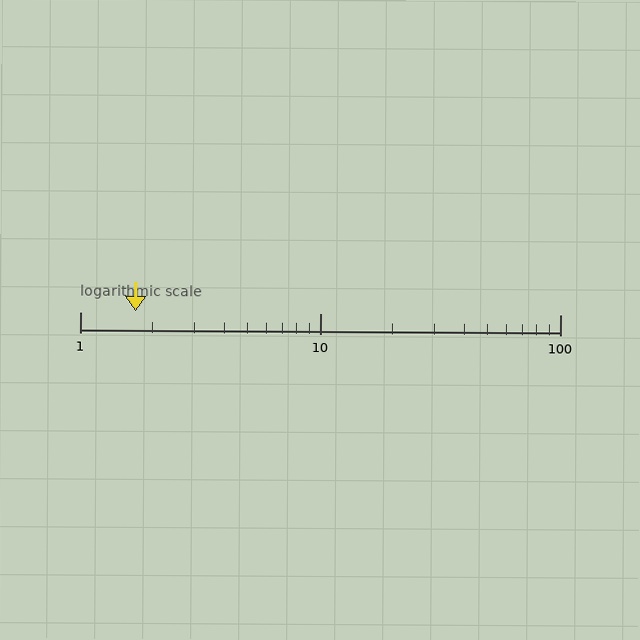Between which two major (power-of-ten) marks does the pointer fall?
The pointer is between 1 and 10.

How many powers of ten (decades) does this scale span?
The scale spans 2 decades, from 1 to 100.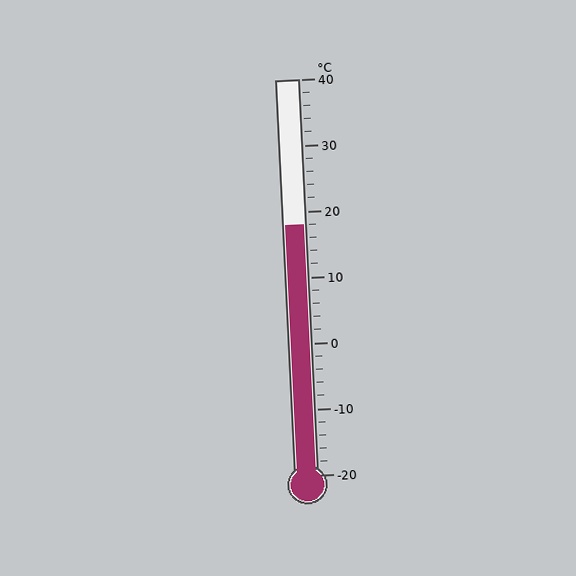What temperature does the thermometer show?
The thermometer shows approximately 18°C.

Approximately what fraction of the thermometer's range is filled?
The thermometer is filled to approximately 65% of its range.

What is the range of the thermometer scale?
The thermometer scale ranges from -20°C to 40°C.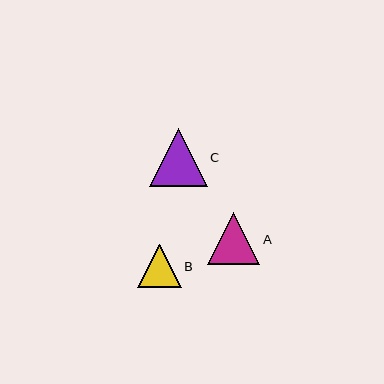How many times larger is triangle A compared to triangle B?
Triangle A is approximately 1.2 times the size of triangle B.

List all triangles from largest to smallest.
From largest to smallest: C, A, B.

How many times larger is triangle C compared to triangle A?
Triangle C is approximately 1.1 times the size of triangle A.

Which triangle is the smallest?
Triangle B is the smallest with a size of approximately 43 pixels.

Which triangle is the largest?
Triangle C is the largest with a size of approximately 58 pixels.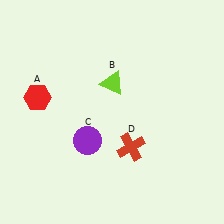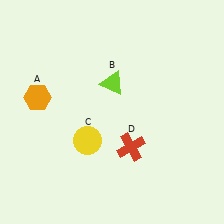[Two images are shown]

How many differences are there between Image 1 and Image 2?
There are 2 differences between the two images.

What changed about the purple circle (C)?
In Image 1, C is purple. In Image 2, it changed to yellow.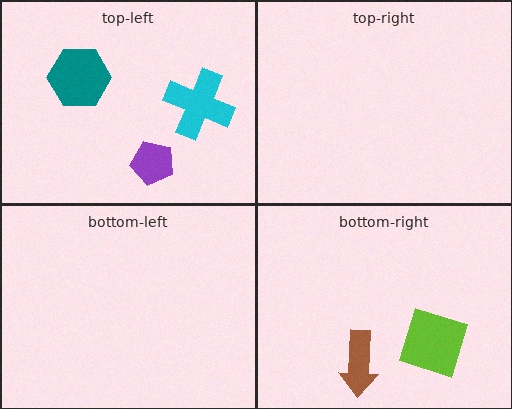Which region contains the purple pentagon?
The top-left region.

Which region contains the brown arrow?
The bottom-right region.